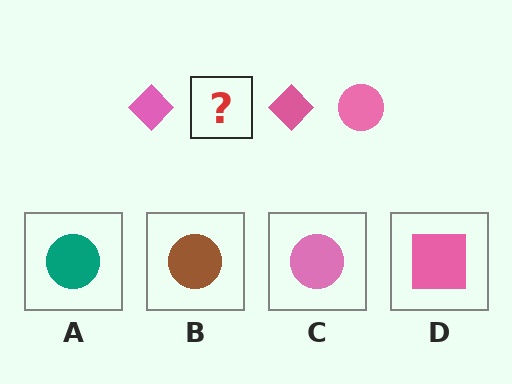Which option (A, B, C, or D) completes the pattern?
C.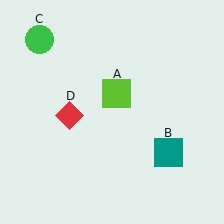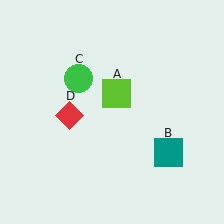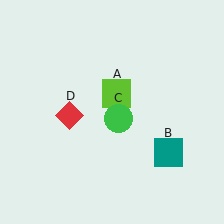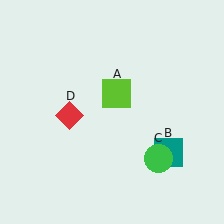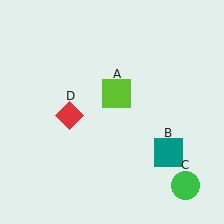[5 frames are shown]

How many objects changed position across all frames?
1 object changed position: green circle (object C).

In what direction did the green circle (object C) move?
The green circle (object C) moved down and to the right.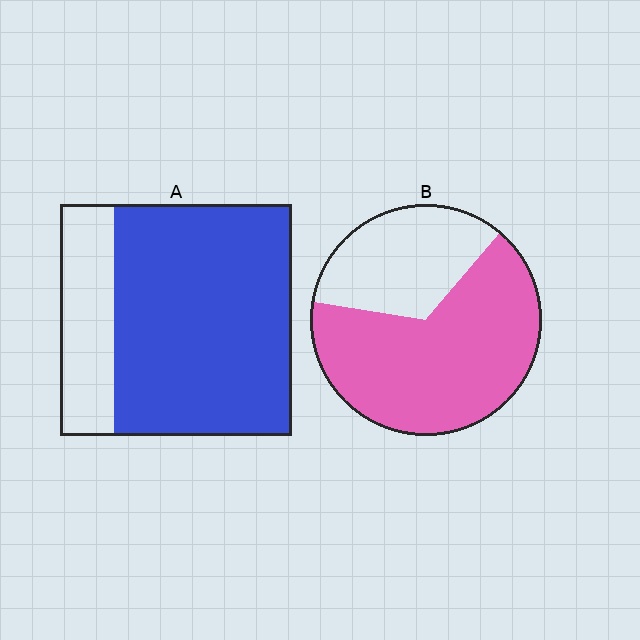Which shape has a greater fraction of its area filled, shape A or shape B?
Shape A.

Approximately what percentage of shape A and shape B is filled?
A is approximately 75% and B is approximately 65%.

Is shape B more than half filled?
Yes.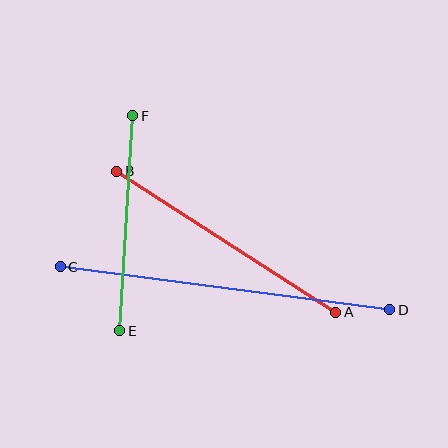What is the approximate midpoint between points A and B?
The midpoint is at approximately (226, 242) pixels.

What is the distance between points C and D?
The distance is approximately 332 pixels.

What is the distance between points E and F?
The distance is approximately 215 pixels.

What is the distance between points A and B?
The distance is approximately 260 pixels.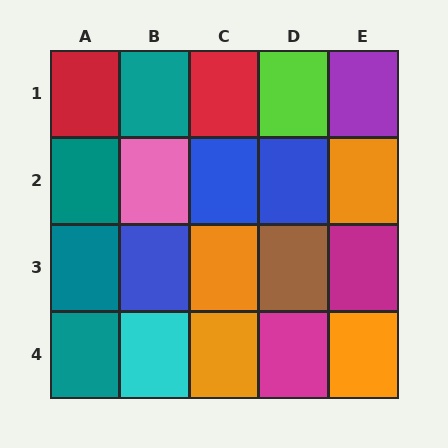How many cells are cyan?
1 cell is cyan.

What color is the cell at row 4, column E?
Orange.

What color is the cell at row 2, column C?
Blue.